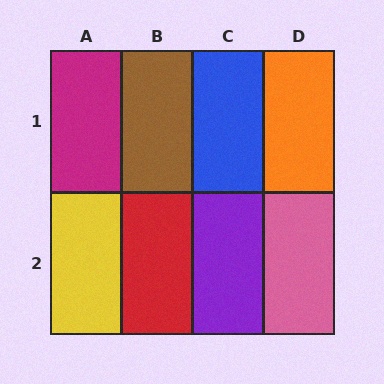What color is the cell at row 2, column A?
Yellow.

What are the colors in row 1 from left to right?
Magenta, brown, blue, orange.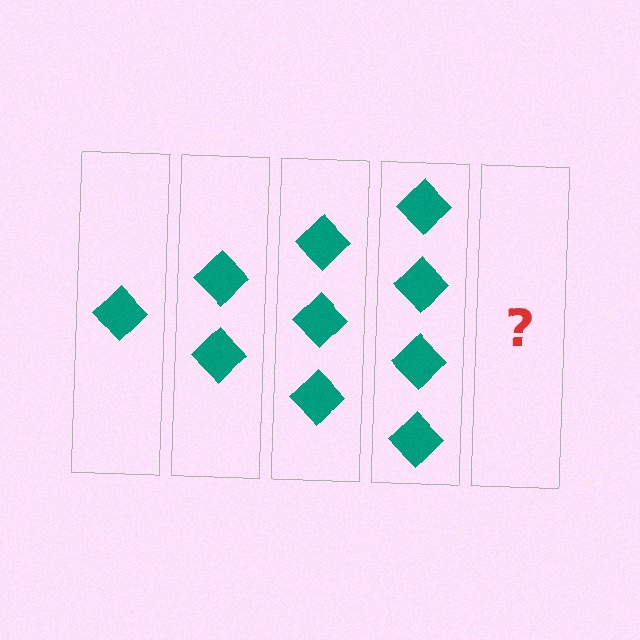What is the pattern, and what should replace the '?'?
The pattern is that each step adds one more diamond. The '?' should be 5 diamonds.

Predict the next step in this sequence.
The next step is 5 diamonds.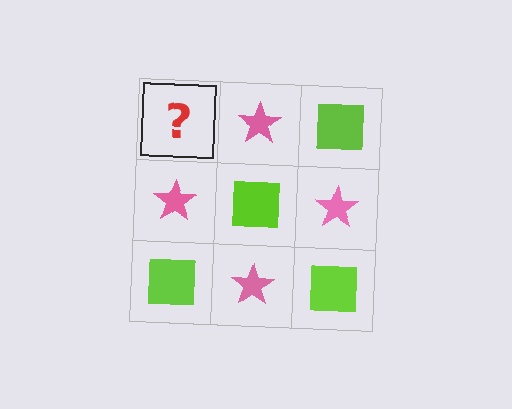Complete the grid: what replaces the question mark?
The question mark should be replaced with a lime square.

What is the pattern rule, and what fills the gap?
The rule is that it alternates lime square and pink star in a checkerboard pattern. The gap should be filled with a lime square.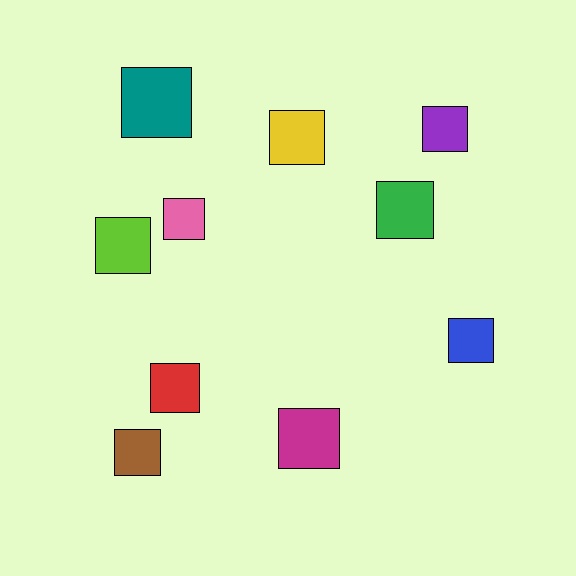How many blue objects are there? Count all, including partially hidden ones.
There is 1 blue object.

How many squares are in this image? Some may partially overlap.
There are 10 squares.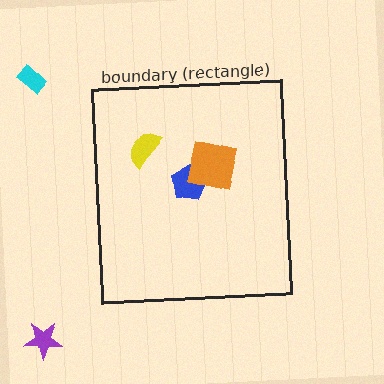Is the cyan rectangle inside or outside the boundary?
Outside.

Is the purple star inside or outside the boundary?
Outside.